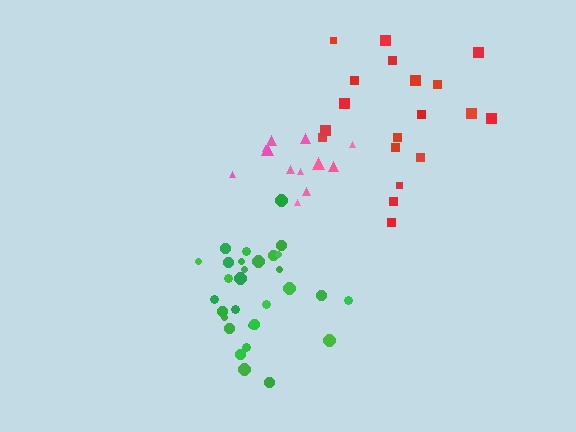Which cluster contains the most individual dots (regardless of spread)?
Green (30).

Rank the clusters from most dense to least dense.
green, pink, red.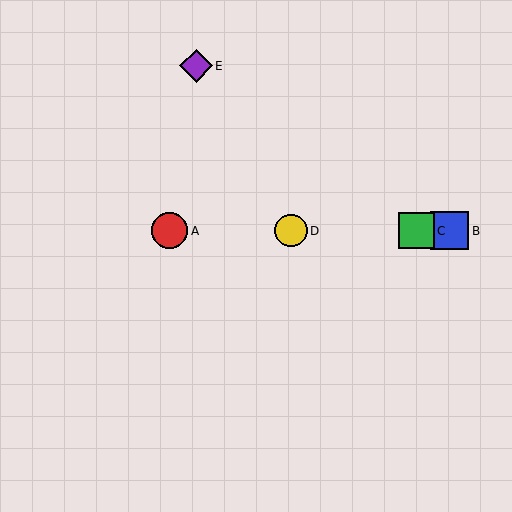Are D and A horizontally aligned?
Yes, both are at y≈231.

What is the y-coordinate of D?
Object D is at y≈231.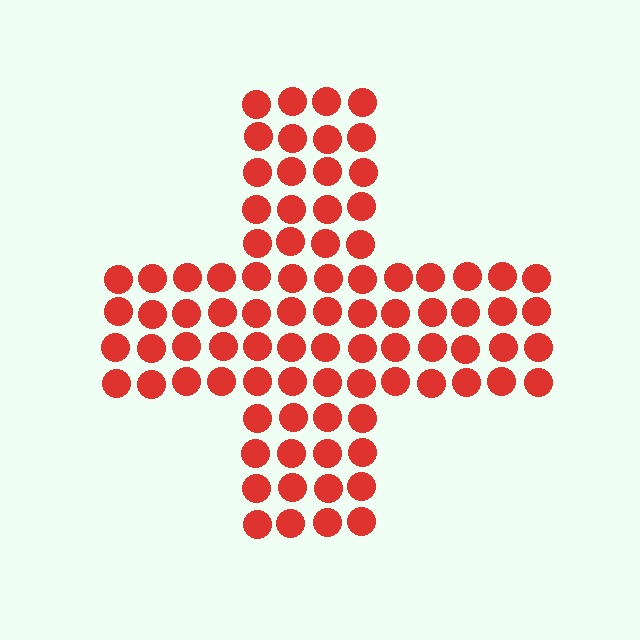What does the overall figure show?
The overall figure shows a cross.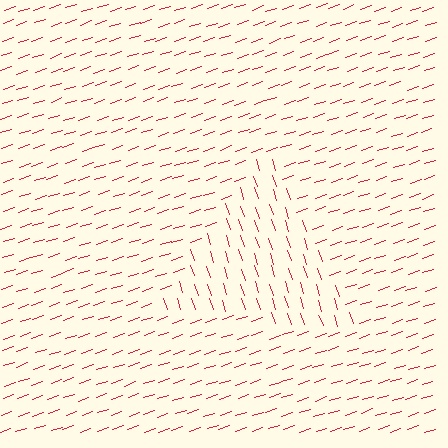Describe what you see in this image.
The image is filled with small red line segments. A triangle region in the image has lines oriented differently from the surrounding lines, creating a visible texture boundary.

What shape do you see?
I see a triangle.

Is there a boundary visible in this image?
Yes, there is a texture boundary formed by a change in line orientation.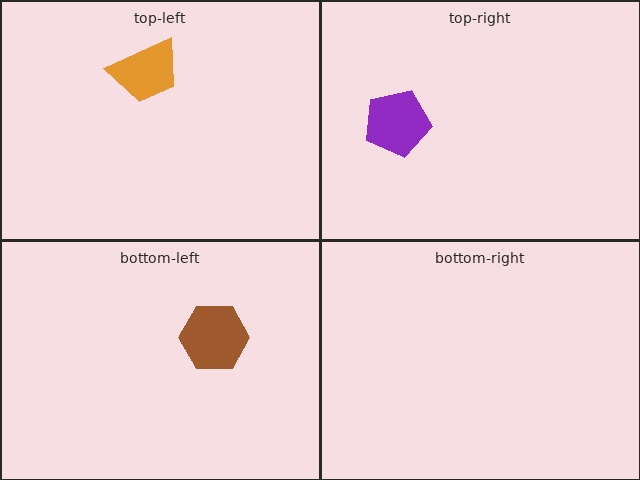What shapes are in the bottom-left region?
The brown hexagon.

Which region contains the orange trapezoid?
The top-left region.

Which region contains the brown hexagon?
The bottom-left region.